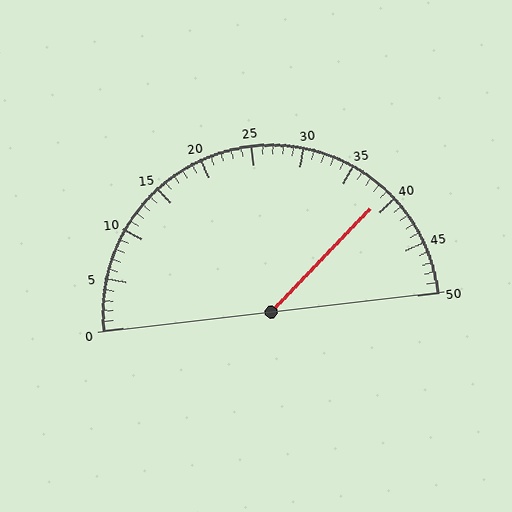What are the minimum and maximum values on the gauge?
The gauge ranges from 0 to 50.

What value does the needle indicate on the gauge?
The needle indicates approximately 39.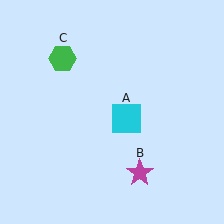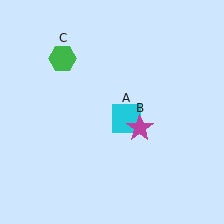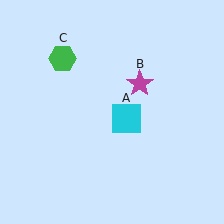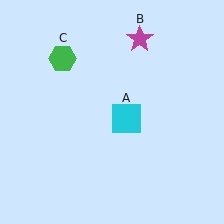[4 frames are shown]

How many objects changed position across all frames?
1 object changed position: magenta star (object B).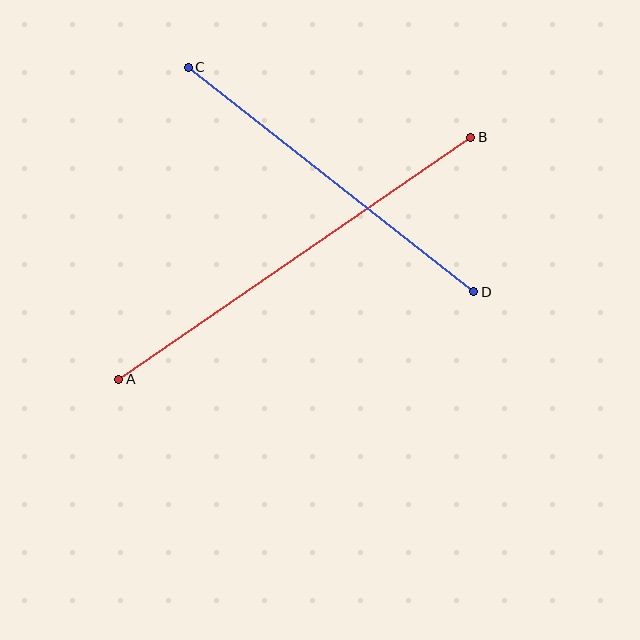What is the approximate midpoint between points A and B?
The midpoint is at approximately (295, 258) pixels.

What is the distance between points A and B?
The distance is approximately 427 pixels.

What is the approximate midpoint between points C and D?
The midpoint is at approximately (331, 180) pixels.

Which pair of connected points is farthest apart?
Points A and B are farthest apart.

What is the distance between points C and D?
The distance is approximately 363 pixels.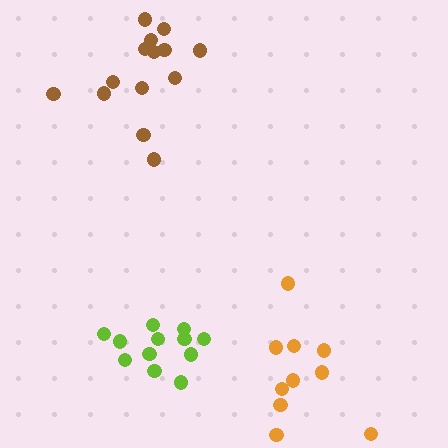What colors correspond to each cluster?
The clusters are colored: orange, brown, lime.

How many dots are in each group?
Group 1: 10 dots, Group 2: 14 dots, Group 3: 12 dots (36 total).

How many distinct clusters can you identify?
There are 3 distinct clusters.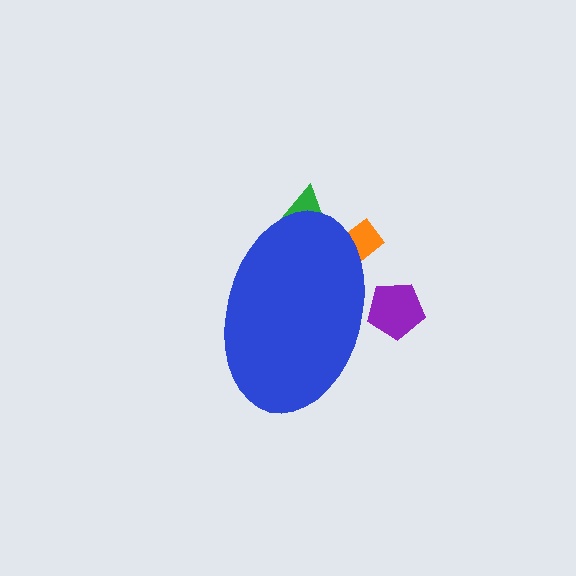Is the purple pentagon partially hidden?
Yes, the purple pentagon is partially hidden behind the blue ellipse.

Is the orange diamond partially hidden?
Yes, the orange diamond is partially hidden behind the blue ellipse.